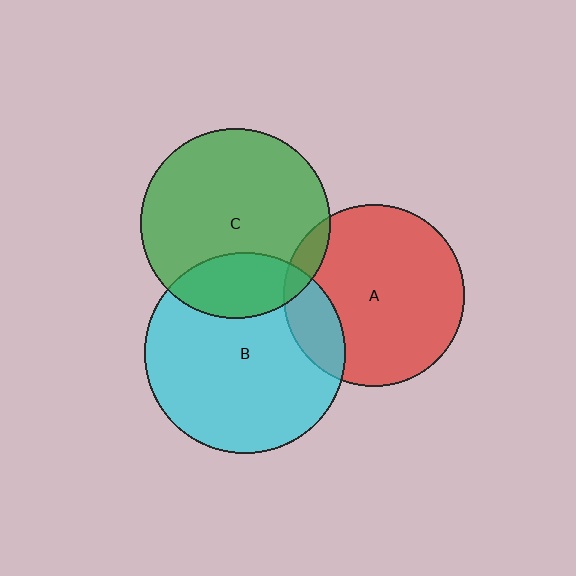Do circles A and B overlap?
Yes.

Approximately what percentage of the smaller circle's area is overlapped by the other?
Approximately 15%.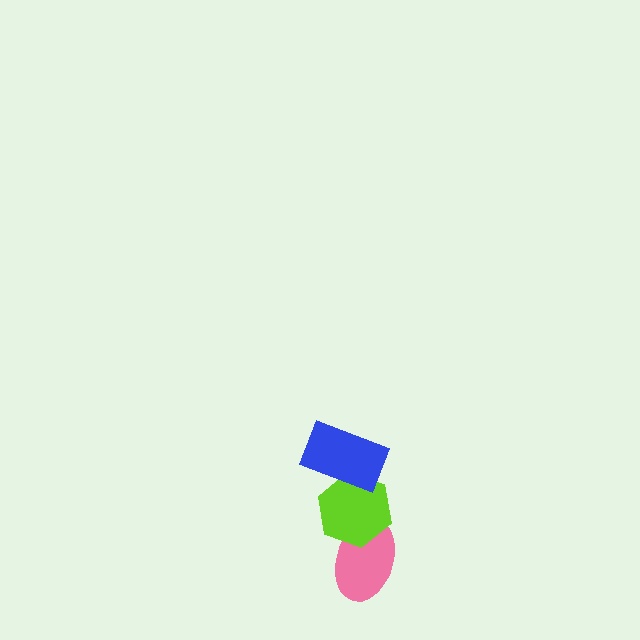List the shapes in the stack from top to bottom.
From top to bottom: the blue rectangle, the lime hexagon, the pink ellipse.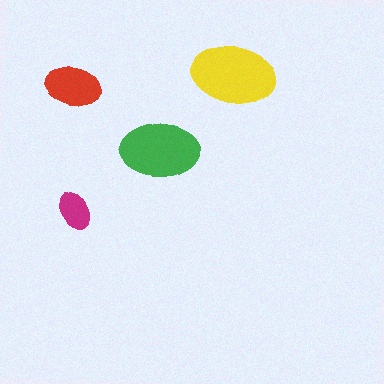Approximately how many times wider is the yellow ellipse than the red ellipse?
About 1.5 times wider.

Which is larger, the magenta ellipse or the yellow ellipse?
The yellow one.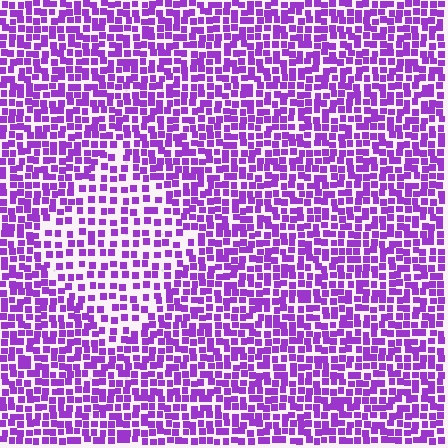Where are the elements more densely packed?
The elements are more densely packed outside the diamond boundary.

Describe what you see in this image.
The image contains small purple elements arranged at two different densities. A diamond-shaped region is visible where the elements are less densely packed than the surrounding area.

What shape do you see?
I see a diamond.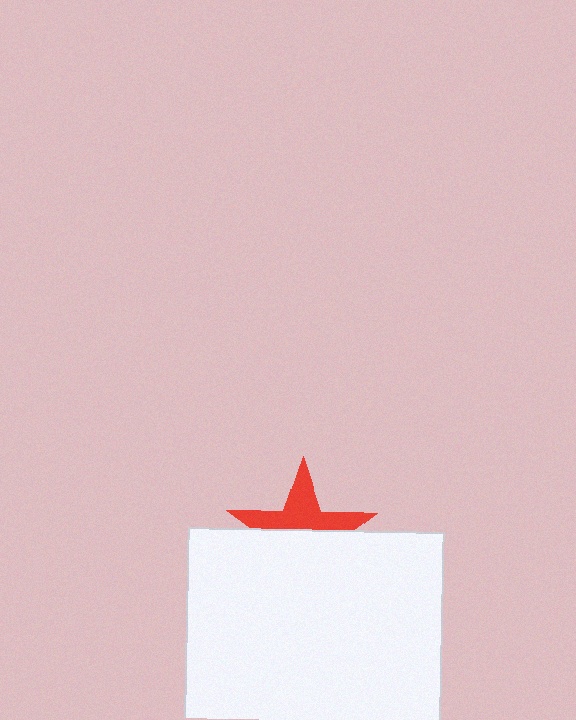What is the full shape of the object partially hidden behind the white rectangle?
The partially hidden object is a red star.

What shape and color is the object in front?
The object in front is a white rectangle.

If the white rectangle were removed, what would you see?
You would see the complete red star.